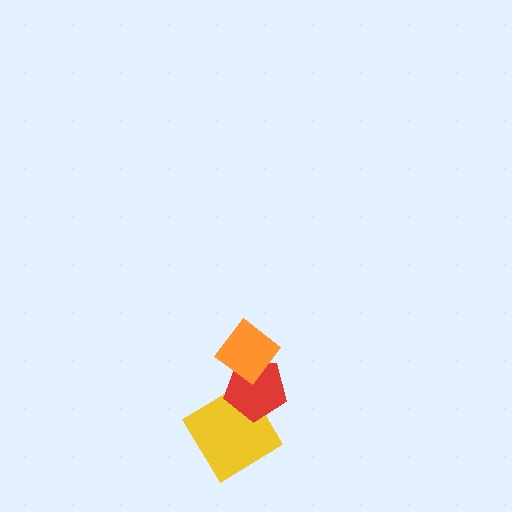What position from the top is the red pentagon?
The red pentagon is 2nd from the top.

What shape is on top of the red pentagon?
The orange diamond is on top of the red pentagon.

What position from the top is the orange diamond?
The orange diamond is 1st from the top.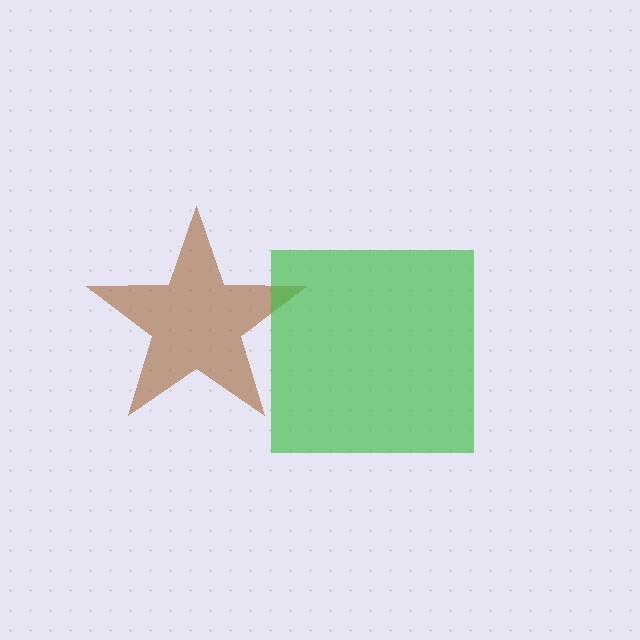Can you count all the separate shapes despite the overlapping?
Yes, there are 2 separate shapes.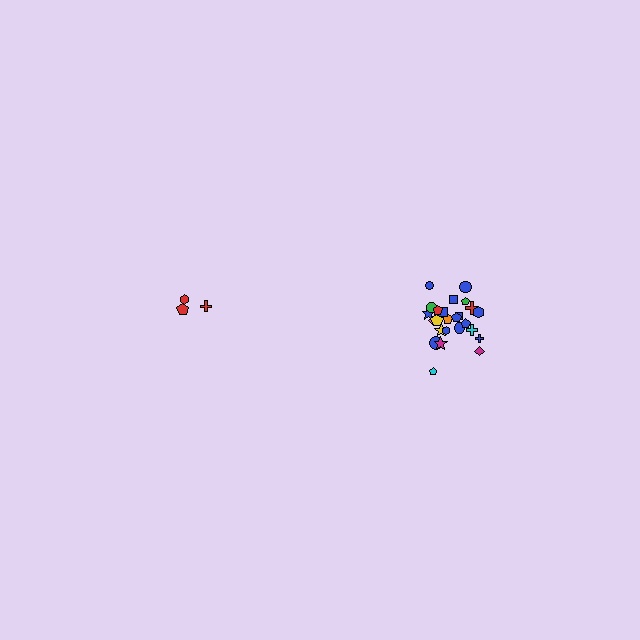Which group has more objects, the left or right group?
The right group.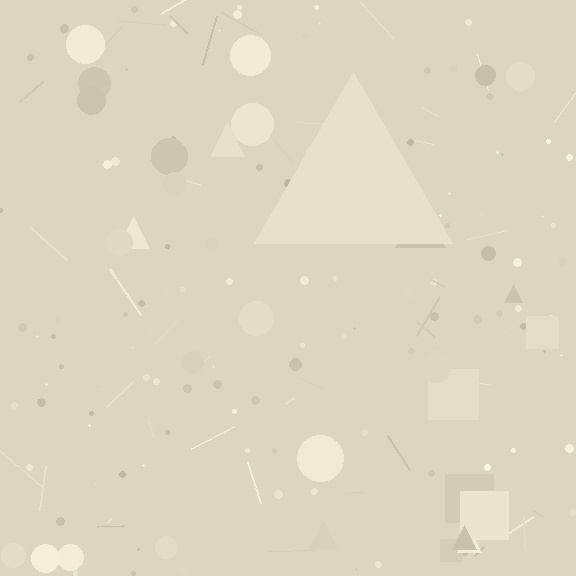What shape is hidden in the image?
A triangle is hidden in the image.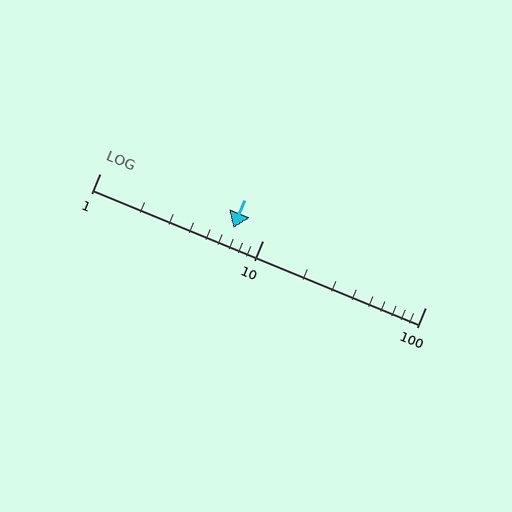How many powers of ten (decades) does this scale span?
The scale spans 2 decades, from 1 to 100.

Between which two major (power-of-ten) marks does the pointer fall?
The pointer is between 1 and 10.